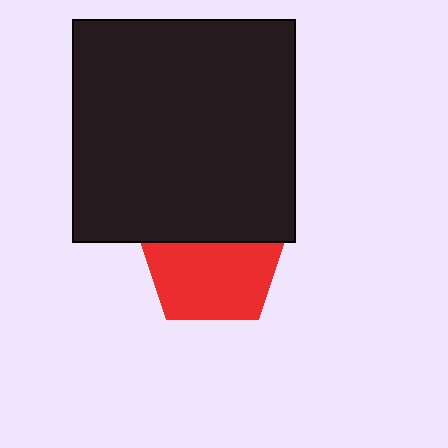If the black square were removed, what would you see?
You would see the complete red pentagon.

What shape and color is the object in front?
The object in front is a black square.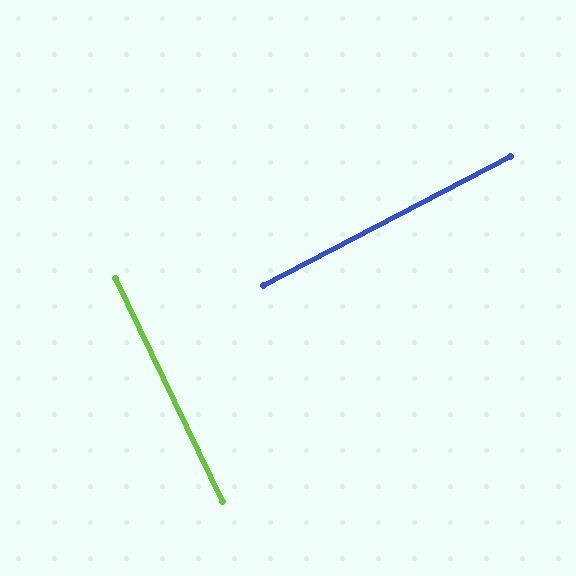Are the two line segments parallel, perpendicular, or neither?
Perpendicular — they meet at approximately 88°.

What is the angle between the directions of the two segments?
Approximately 88 degrees.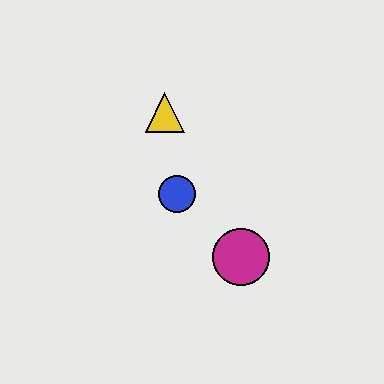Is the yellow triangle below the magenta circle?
No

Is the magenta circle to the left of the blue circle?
No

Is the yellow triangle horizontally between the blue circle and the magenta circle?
No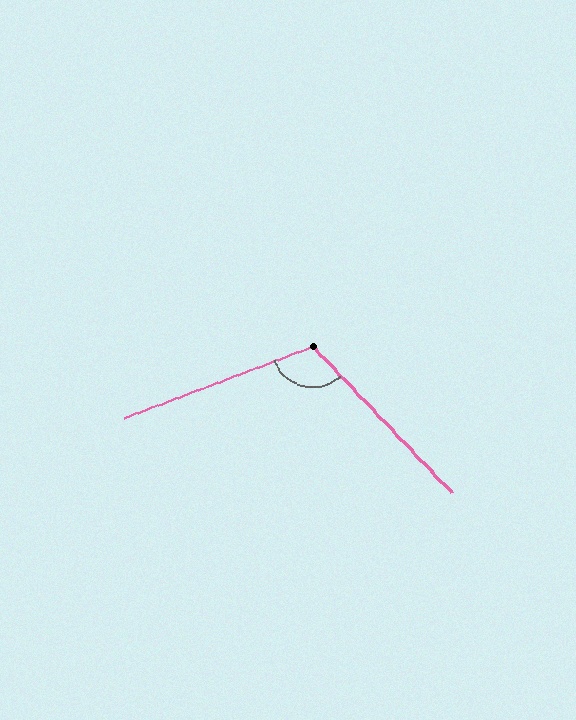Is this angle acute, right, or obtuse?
It is obtuse.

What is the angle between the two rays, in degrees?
Approximately 113 degrees.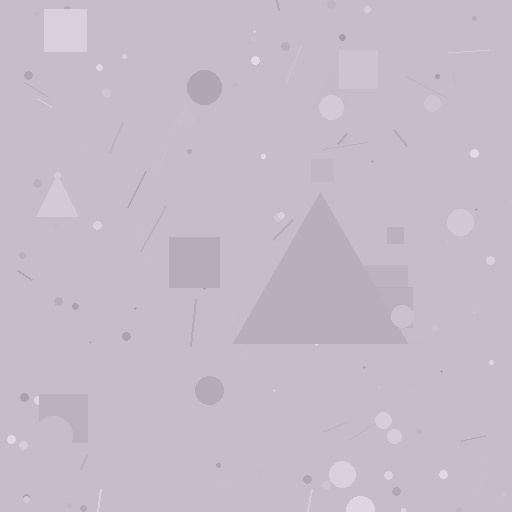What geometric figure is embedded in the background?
A triangle is embedded in the background.